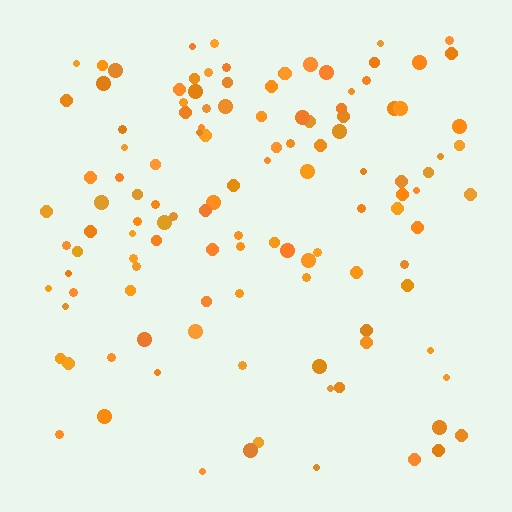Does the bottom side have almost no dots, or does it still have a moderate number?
Still a moderate number, just noticeably fewer than the top.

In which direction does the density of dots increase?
From bottom to top, with the top side densest.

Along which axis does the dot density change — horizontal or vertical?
Vertical.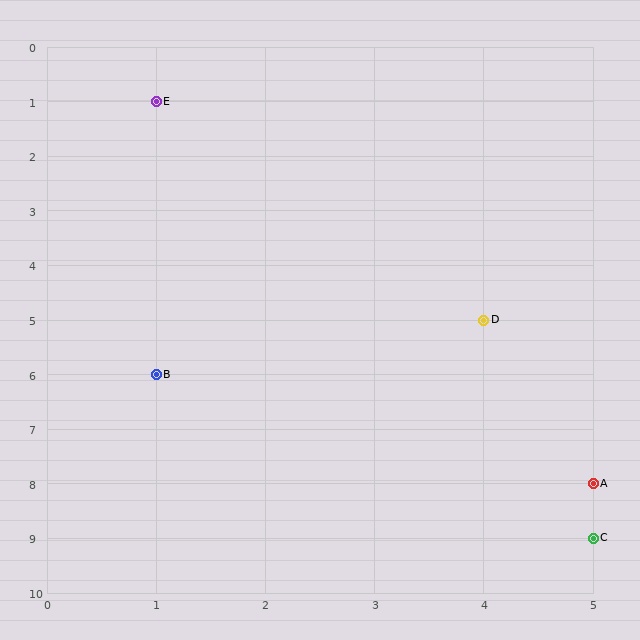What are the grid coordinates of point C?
Point C is at grid coordinates (5, 9).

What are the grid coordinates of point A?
Point A is at grid coordinates (5, 8).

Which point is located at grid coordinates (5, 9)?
Point C is at (5, 9).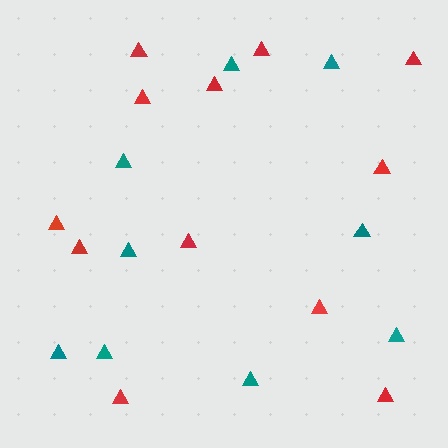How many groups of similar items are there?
There are 2 groups: one group of red triangles (12) and one group of teal triangles (9).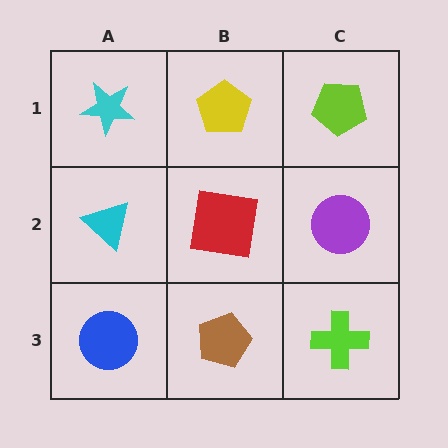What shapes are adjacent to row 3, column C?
A purple circle (row 2, column C), a brown pentagon (row 3, column B).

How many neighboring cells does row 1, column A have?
2.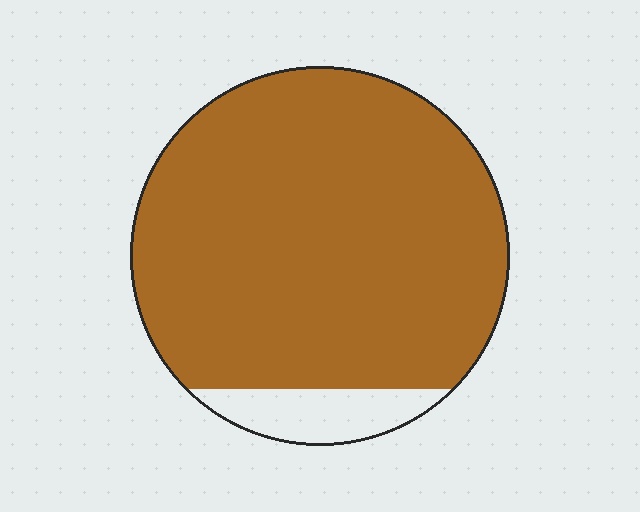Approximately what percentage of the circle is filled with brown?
Approximately 90%.